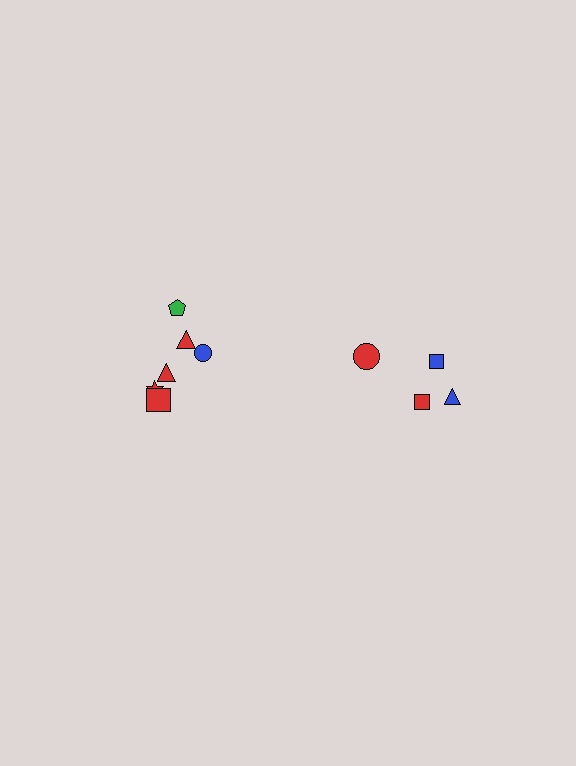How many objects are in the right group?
There are 4 objects.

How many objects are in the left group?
There are 6 objects.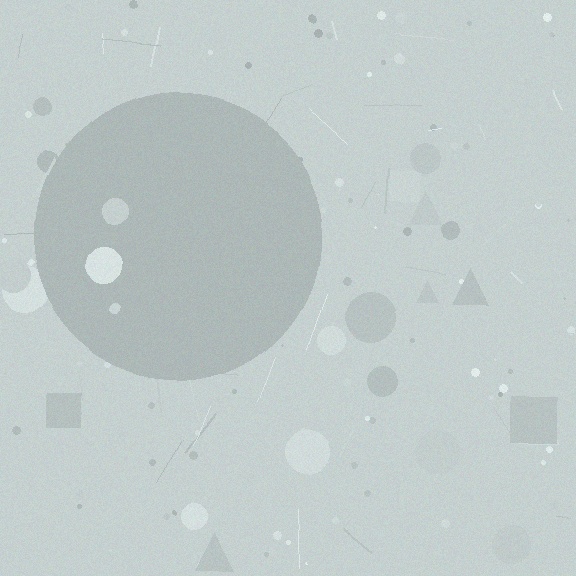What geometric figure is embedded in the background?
A circle is embedded in the background.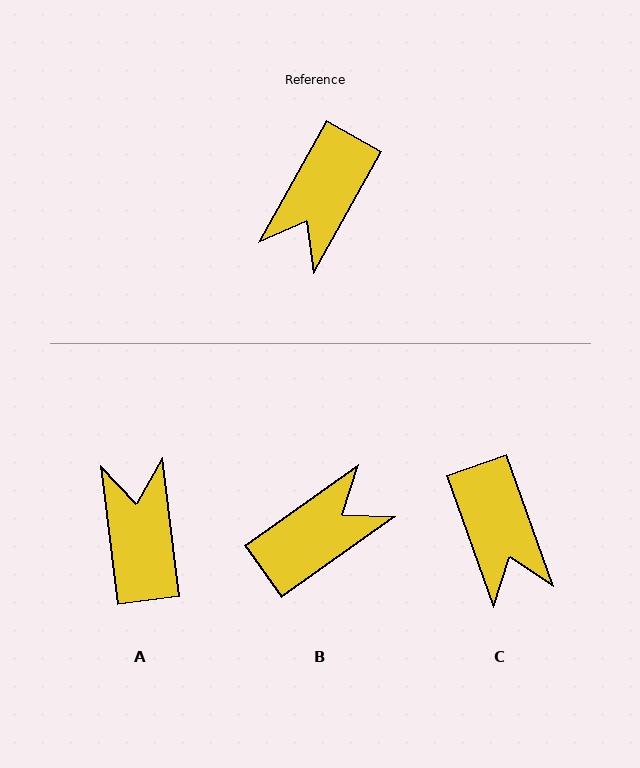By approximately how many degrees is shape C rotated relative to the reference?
Approximately 49 degrees counter-clockwise.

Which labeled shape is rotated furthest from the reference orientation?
B, about 155 degrees away.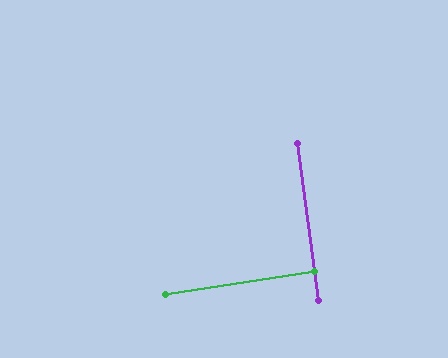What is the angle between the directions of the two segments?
Approximately 88 degrees.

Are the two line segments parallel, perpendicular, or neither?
Perpendicular — they meet at approximately 88°.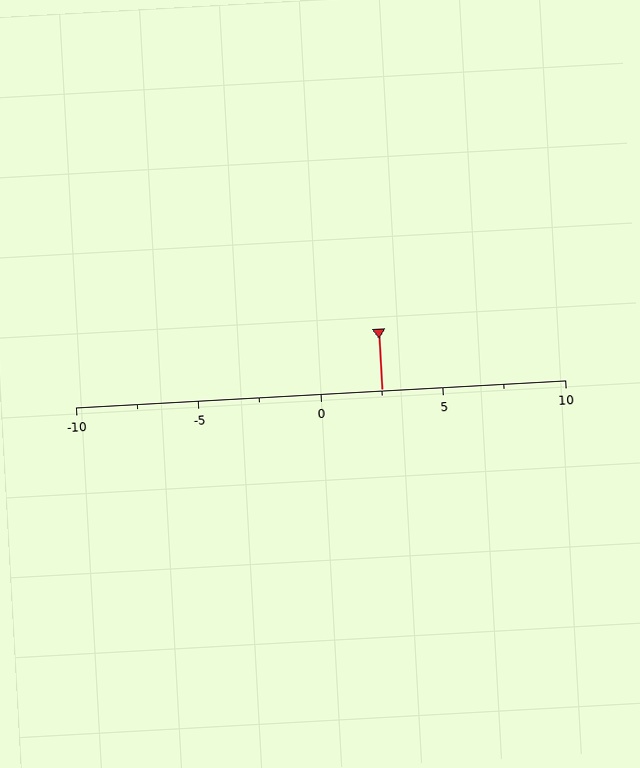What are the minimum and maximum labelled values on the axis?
The axis runs from -10 to 10.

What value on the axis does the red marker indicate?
The marker indicates approximately 2.5.